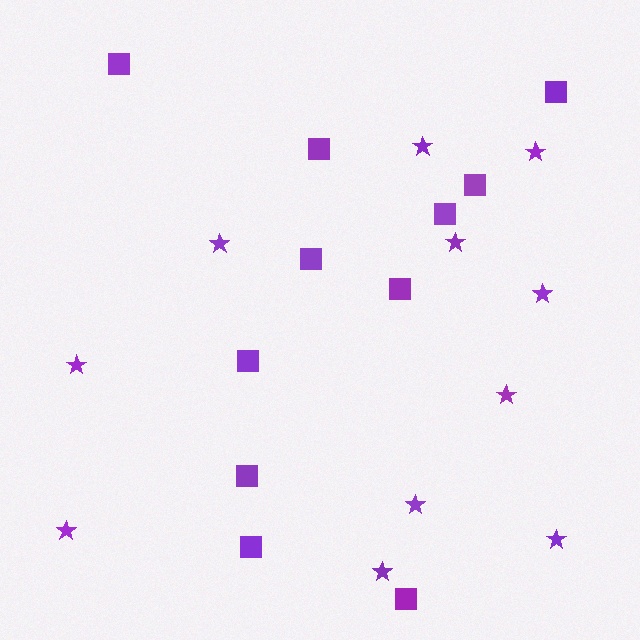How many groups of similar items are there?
There are 2 groups: one group of squares (11) and one group of stars (11).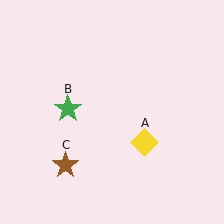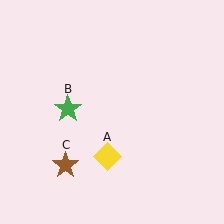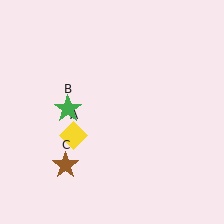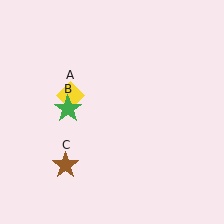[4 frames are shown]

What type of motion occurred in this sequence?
The yellow diamond (object A) rotated clockwise around the center of the scene.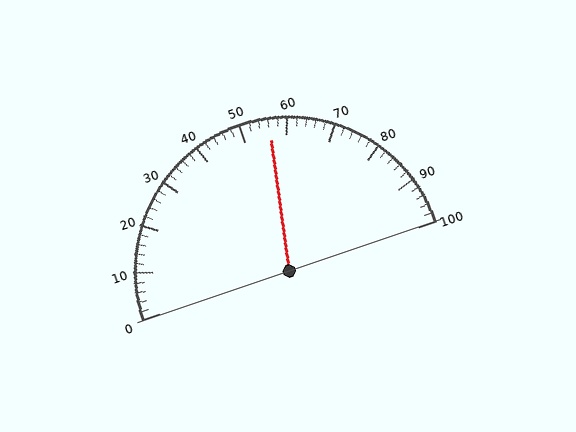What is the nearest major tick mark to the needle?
The nearest major tick mark is 60.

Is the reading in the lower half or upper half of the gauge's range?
The reading is in the upper half of the range (0 to 100).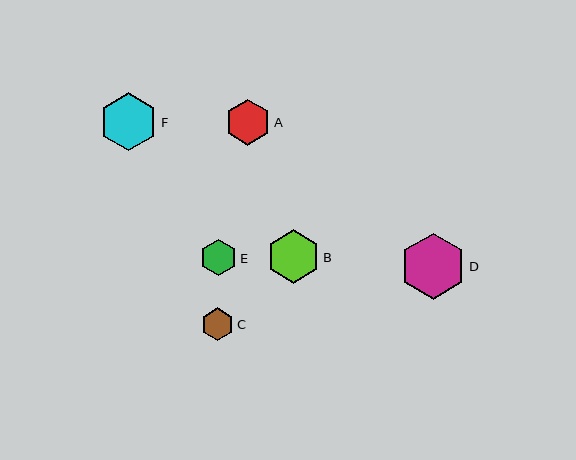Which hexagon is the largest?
Hexagon D is the largest with a size of approximately 66 pixels.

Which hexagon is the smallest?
Hexagon C is the smallest with a size of approximately 33 pixels.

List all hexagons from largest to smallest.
From largest to smallest: D, F, B, A, E, C.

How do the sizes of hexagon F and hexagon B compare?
Hexagon F and hexagon B are approximately the same size.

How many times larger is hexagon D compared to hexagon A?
Hexagon D is approximately 1.4 times the size of hexagon A.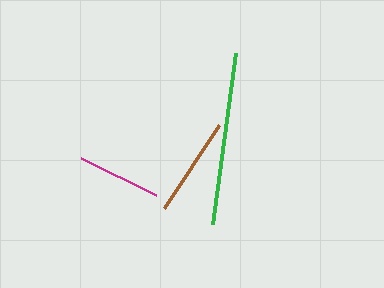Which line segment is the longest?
The green line is the longest at approximately 173 pixels.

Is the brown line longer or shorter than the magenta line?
The brown line is longer than the magenta line.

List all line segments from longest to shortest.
From longest to shortest: green, brown, magenta.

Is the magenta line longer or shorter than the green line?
The green line is longer than the magenta line.